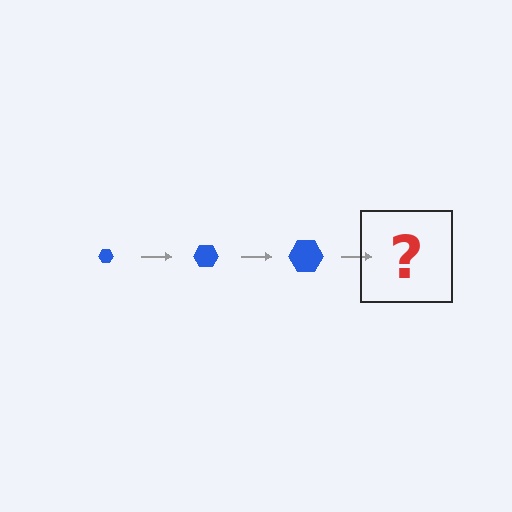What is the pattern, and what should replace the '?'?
The pattern is that the hexagon gets progressively larger each step. The '?' should be a blue hexagon, larger than the previous one.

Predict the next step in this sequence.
The next step is a blue hexagon, larger than the previous one.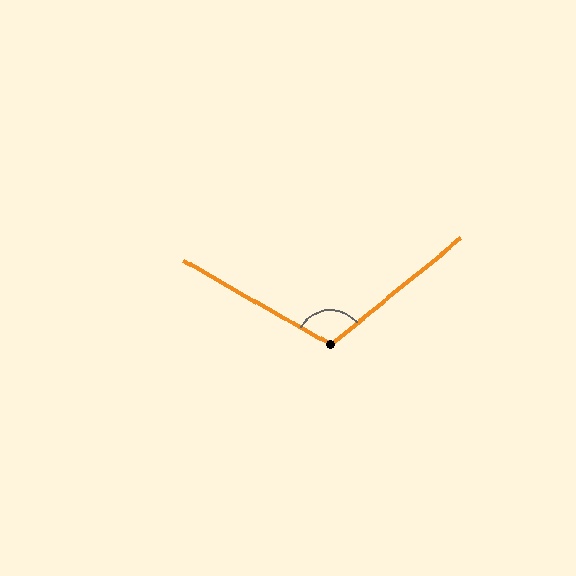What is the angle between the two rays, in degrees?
Approximately 111 degrees.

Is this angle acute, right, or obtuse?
It is obtuse.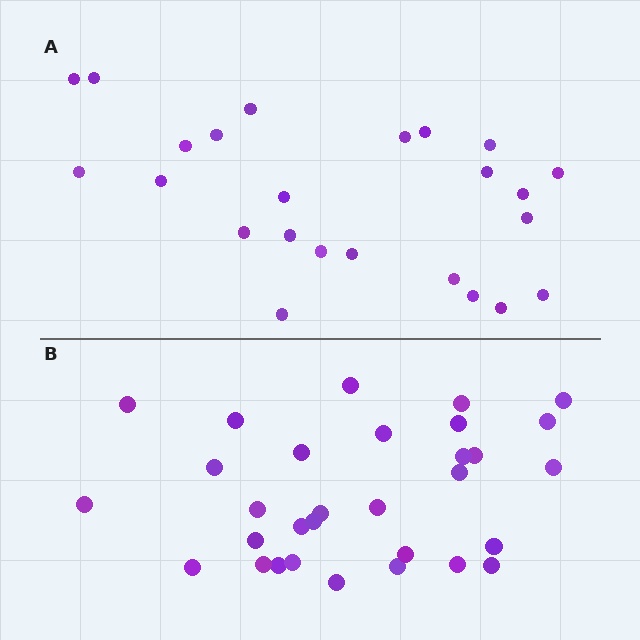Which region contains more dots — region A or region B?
Region B (the bottom region) has more dots.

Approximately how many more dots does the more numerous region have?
Region B has roughly 8 or so more dots than region A.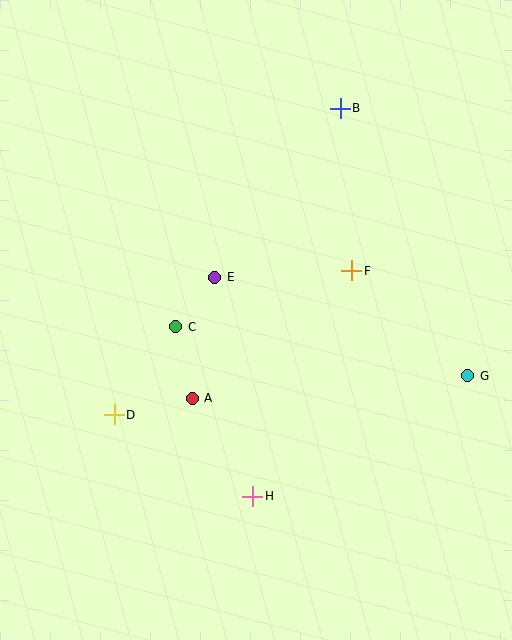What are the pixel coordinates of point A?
Point A is at (192, 398).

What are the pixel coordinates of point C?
Point C is at (176, 327).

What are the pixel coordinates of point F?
Point F is at (352, 271).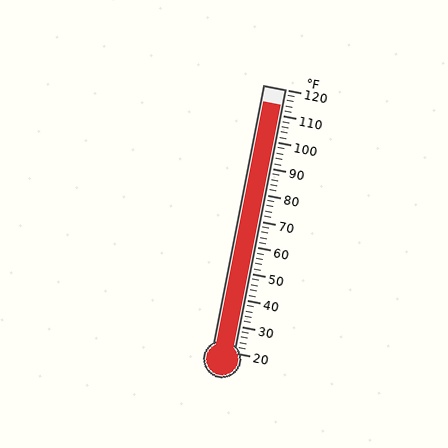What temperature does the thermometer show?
The thermometer shows approximately 114°F.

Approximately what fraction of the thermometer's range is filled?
The thermometer is filled to approximately 95% of its range.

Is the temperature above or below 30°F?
The temperature is above 30°F.